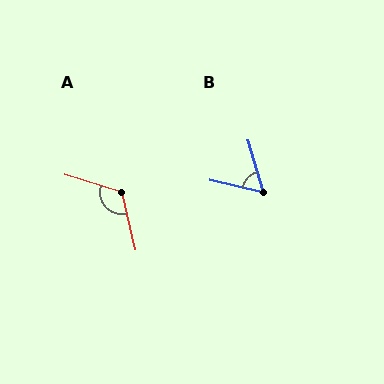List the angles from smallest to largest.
B (60°), A (121°).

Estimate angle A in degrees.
Approximately 121 degrees.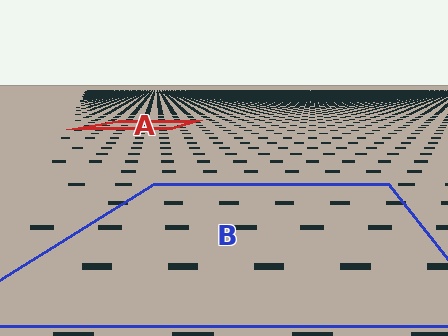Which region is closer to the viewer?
Region B is closer. The texture elements there are larger and more spread out.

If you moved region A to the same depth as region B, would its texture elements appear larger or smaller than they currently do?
They would appear larger. At a closer depth, the same texture elements are projected at a bigger on-screen size.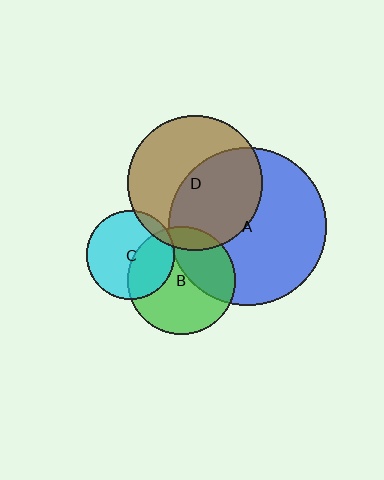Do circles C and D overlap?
Yes.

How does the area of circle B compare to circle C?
Approximately 1.5 times.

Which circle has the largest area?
Circle A (blue).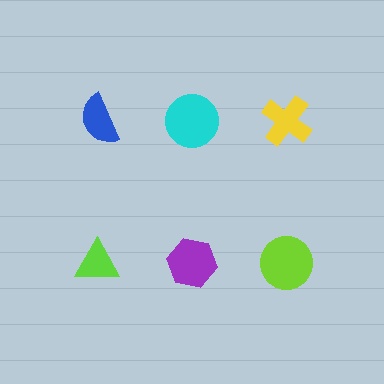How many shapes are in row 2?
3 shapes.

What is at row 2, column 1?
A lime triangle.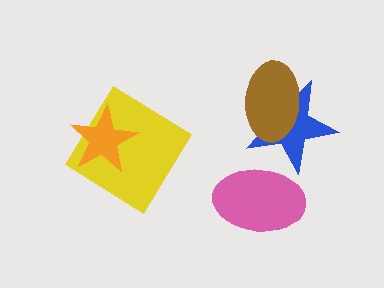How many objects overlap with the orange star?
1 object overlaps with the orange star.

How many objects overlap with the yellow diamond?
1 object overlaps with the yellow diamond.